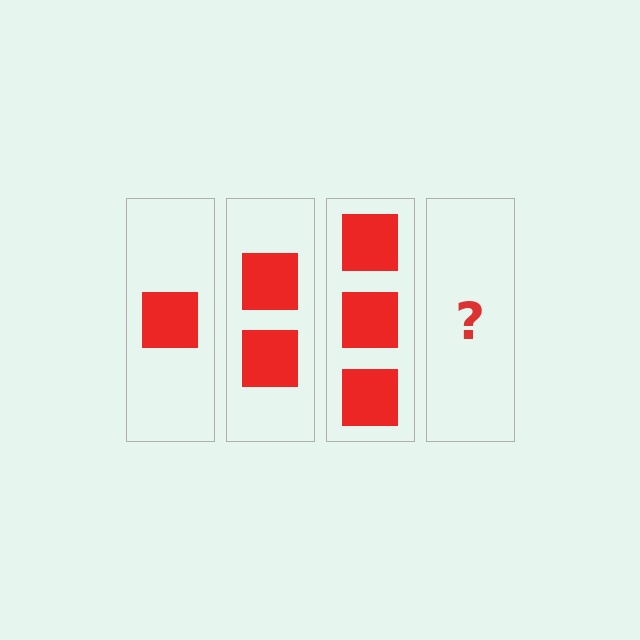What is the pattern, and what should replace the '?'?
The pattern is that each step adds one more square. The '?' should be 4 squares.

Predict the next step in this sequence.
The next step is 4 squares.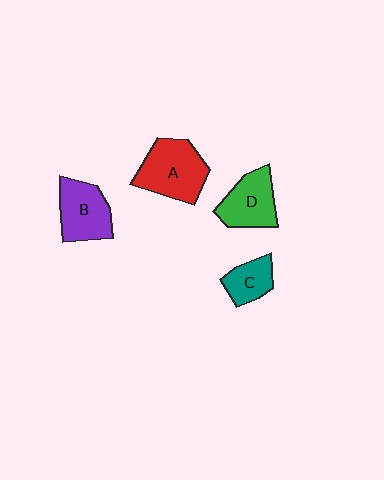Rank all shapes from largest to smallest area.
From largest to smallest: A (red), B (purple), D (green), C (teal).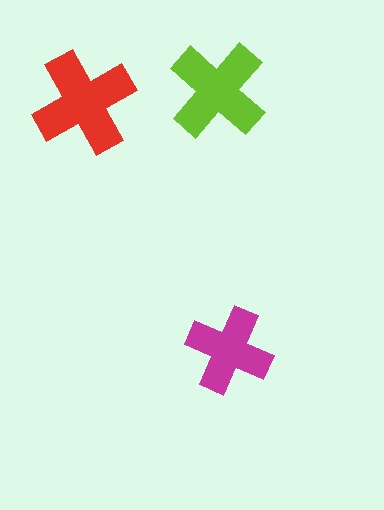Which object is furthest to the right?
The magenta cross is rightmost.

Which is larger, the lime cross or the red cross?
The red one.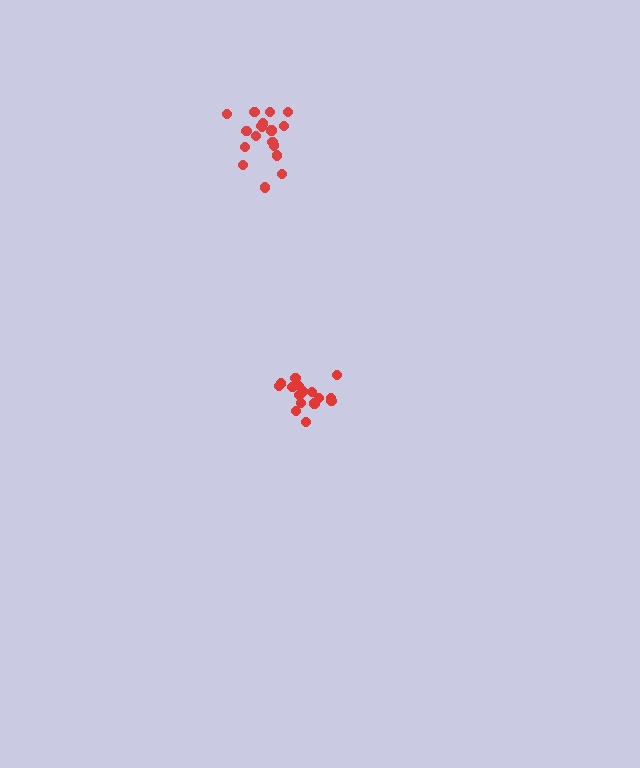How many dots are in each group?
Group 1: 18 dots, Group 2: 16 dots (34 total).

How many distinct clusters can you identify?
There are 2 distinct clusters.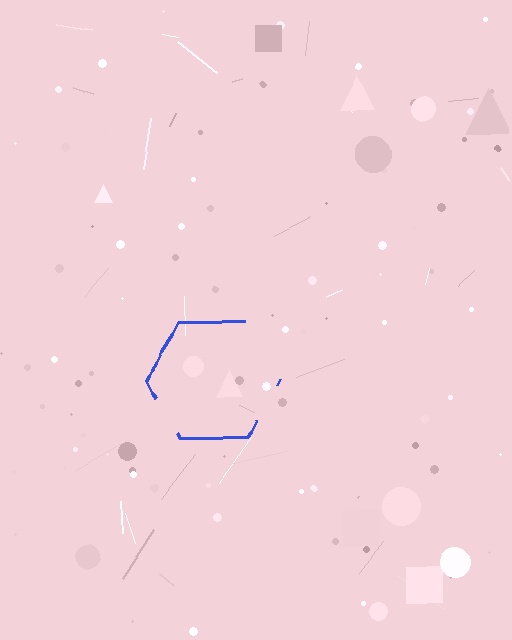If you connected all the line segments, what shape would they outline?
They would outline a hexagon.